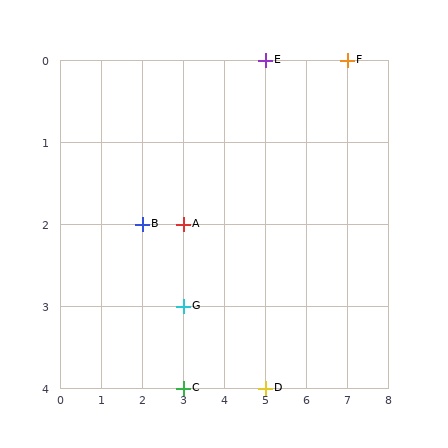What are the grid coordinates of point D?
Point D is at grid coordinates (5, 4).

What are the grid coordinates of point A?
Point A is at grid coordinates (3, 2).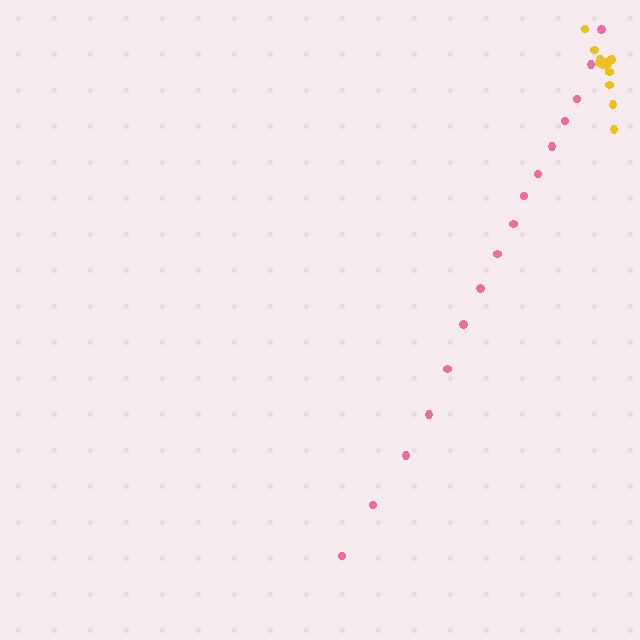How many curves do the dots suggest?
There are 2 distinct paths.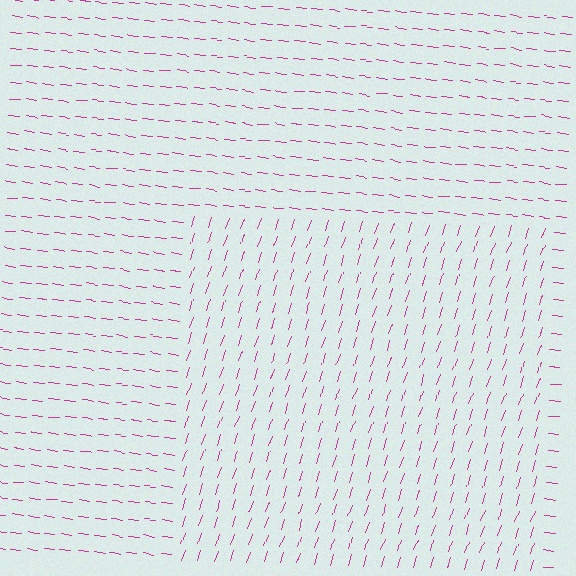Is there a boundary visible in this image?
Yes, there is a texture boundary formed by a change in line orientation.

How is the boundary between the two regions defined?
The boundary is defined purely by a change in line orientation (approximately 79 degrees difference). All lines are the same color and thickness.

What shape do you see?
I see a rectangle.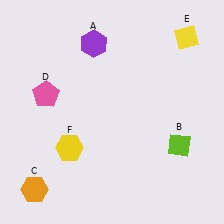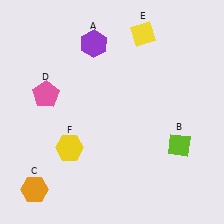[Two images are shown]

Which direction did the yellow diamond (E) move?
The yellow diamond (E) moved left.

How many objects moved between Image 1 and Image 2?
1 object moved between the two images.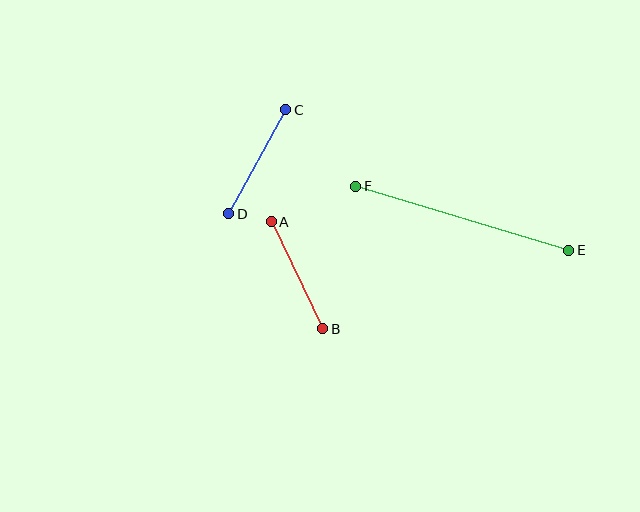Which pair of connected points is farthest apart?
Points E and F are farthest apart.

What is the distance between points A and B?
The distance is approximately 119 pixels.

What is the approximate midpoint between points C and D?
The midpoint is at approximately (257, 162) pixels.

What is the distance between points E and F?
The distance is approximately 223 pixels.